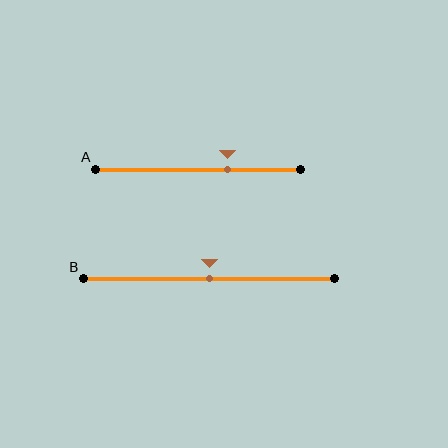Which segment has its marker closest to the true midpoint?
Segment B has its marker closest to the true midpoint.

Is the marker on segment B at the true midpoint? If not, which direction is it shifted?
Yes, the marker on segment B is at the true midpoint.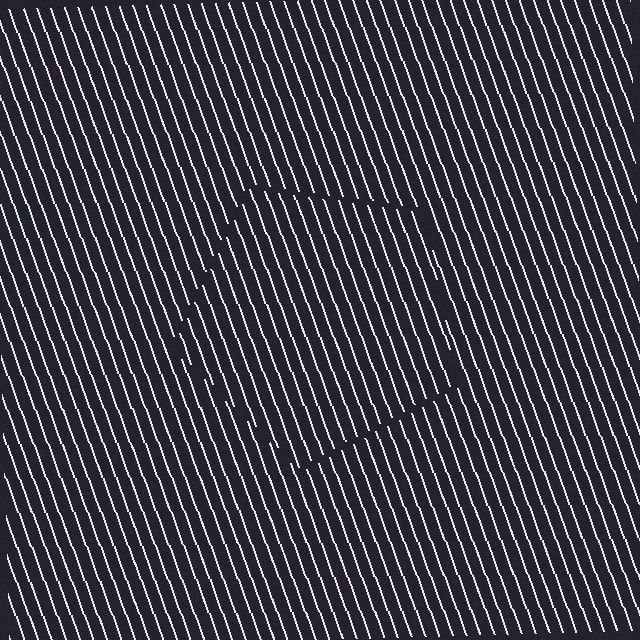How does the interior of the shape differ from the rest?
The interior of the shape contains the same grating, shifted by half a period — the contour is defined by the phase discontinuity where line-ends from the inner and outer gratings abut.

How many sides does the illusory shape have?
5 sides — the line-ends trace a pentagon.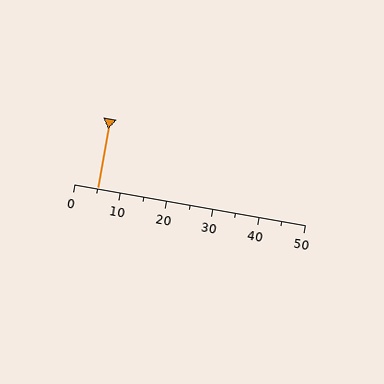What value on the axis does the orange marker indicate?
The marker indicates approximately 5.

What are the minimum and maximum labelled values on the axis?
The axis runs from 0 to 50.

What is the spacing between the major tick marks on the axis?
The major ticks are spaced 10 apart.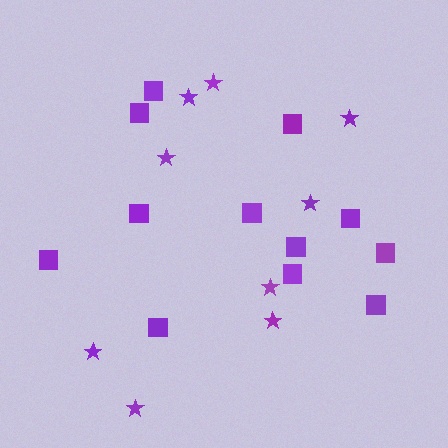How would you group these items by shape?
There are 2 groups: one group of stars (9) and one group of squares (12).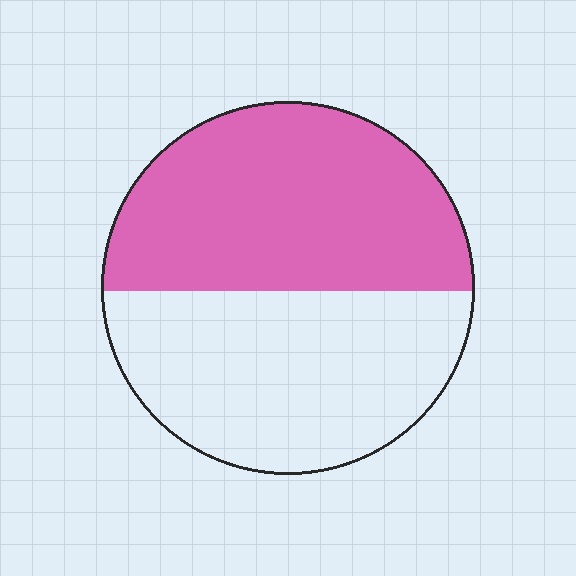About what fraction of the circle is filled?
About one half (1/2).